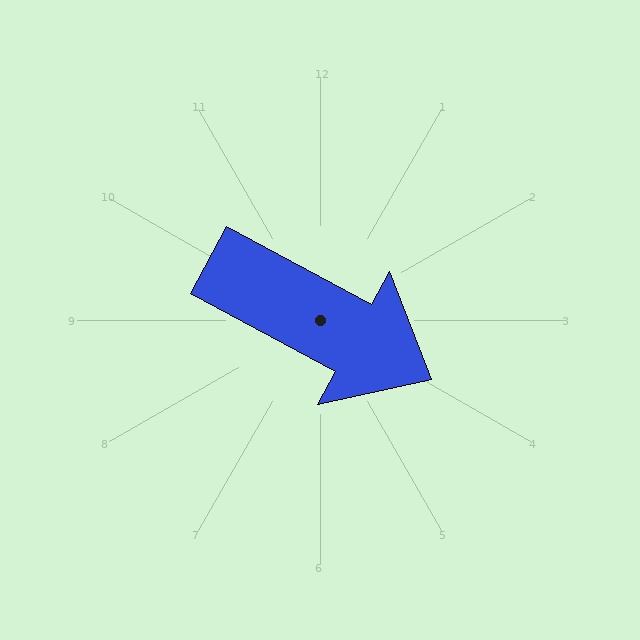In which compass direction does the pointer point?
Southeast.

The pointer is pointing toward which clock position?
Roughly 4 o'clock.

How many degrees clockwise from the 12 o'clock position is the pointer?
Approximately 118 degrees.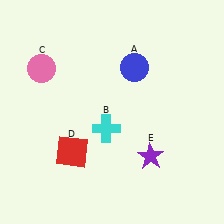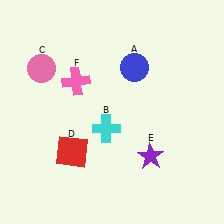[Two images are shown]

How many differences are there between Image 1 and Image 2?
There is 1 difference between the two images.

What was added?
A pink cross (F) was added in Image 2.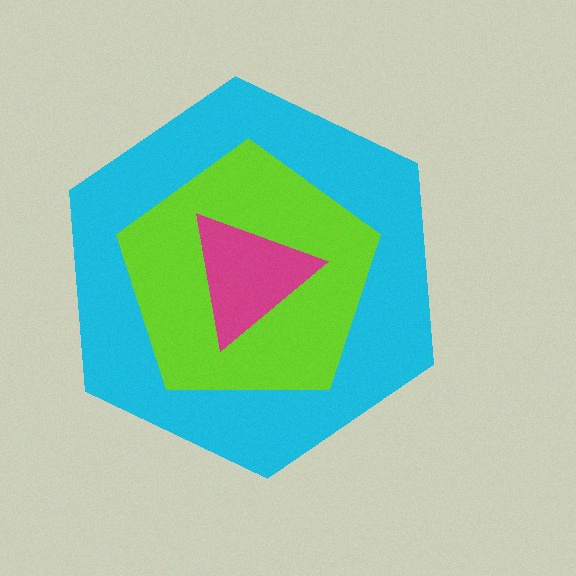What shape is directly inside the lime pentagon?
The magenta triangle.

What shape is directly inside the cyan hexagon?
The lime pentagon.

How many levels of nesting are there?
3.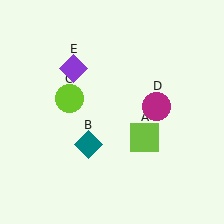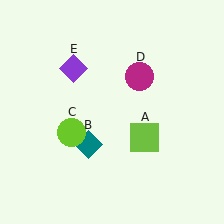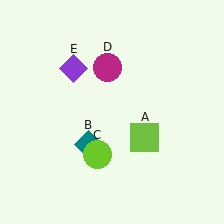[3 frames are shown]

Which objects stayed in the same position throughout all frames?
Lime square (object A) and teal diamond (object B) and purple diamond (object E) remained stationary.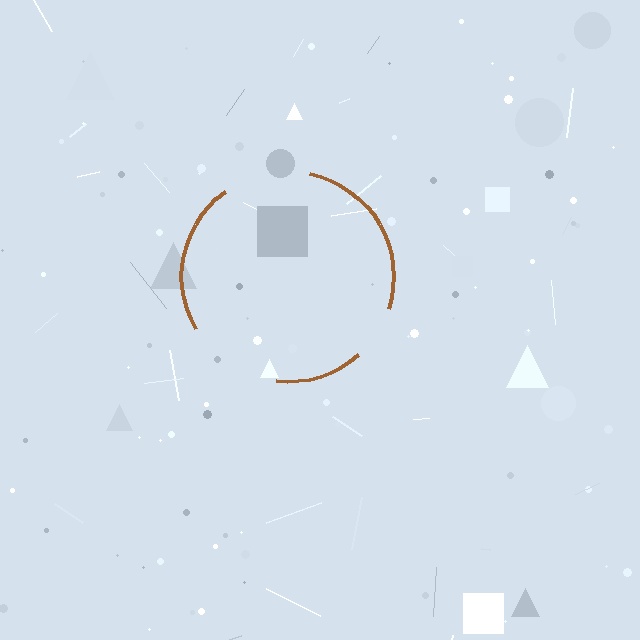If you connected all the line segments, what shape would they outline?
They would outline a circle.